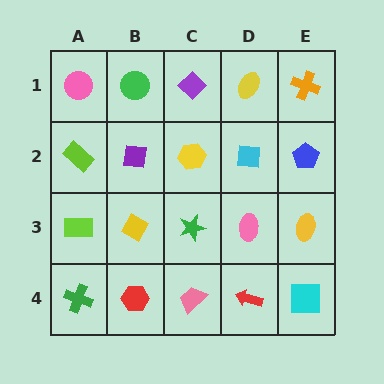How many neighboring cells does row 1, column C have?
3.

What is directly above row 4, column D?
A pink ellipse.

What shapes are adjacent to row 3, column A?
A lime rectangle (row 2, column A), a green cross (row 4, column A), a yellow diamond (row 3, column B).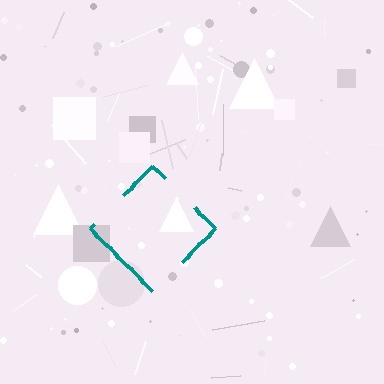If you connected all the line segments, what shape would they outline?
They would outline a diamond.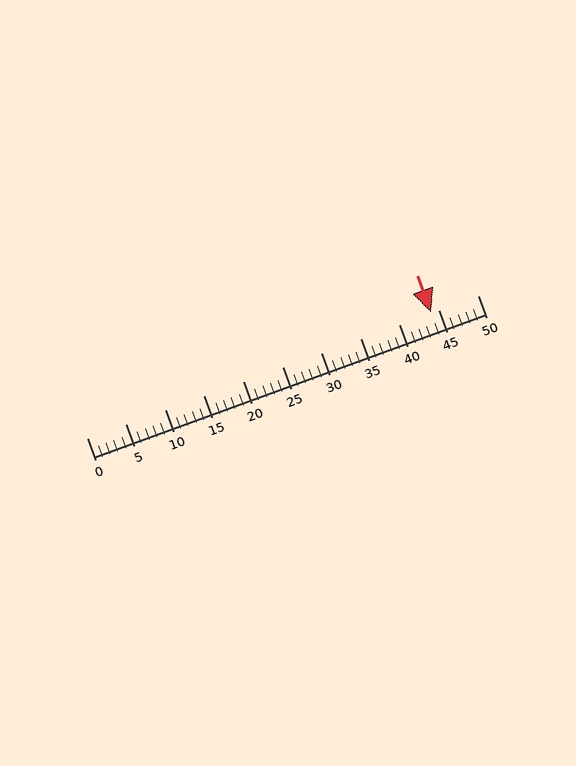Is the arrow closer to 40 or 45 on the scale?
The arrow is closer to 45.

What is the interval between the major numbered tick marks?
The major tick marks are spaced 5 units apart.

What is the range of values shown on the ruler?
The ruler shows values from 0 to 50.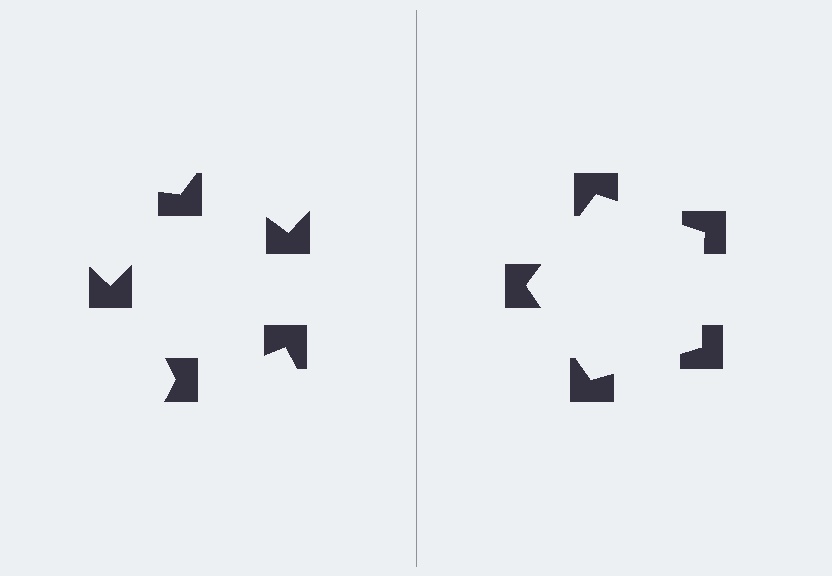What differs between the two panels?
The notched squares are positioned identically on both sides; only the wedge orientations differ. On the right they align to a pentagon; on the left they are misaligned.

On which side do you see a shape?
An illusory pentagon appears on the right side. On the left side the wedge cuts are rotated, so no coherent shape forms.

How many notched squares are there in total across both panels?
10 — 5 on each side.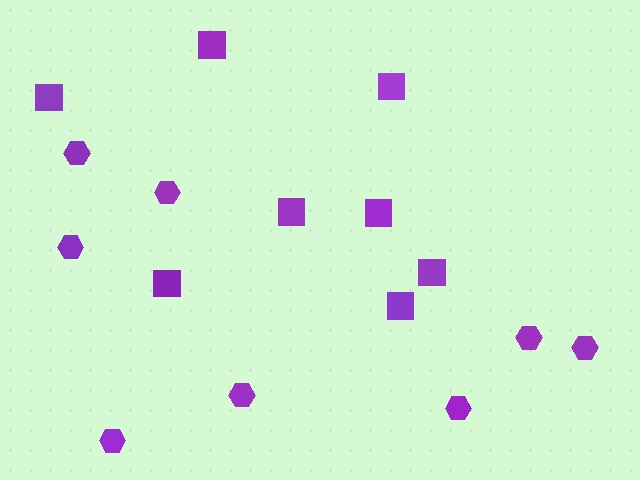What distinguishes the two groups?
There are 2 groups: one group of squares (8) and one group of hexagons (8).